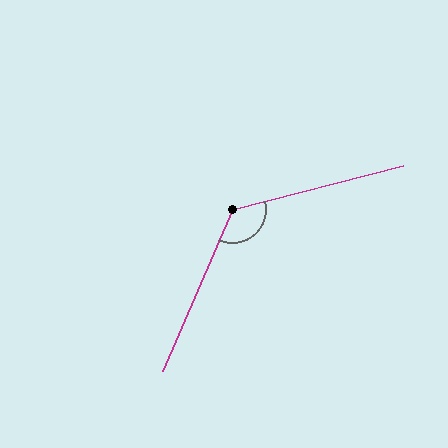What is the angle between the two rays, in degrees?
Approximately 128 degrees.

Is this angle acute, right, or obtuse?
It is obtuse.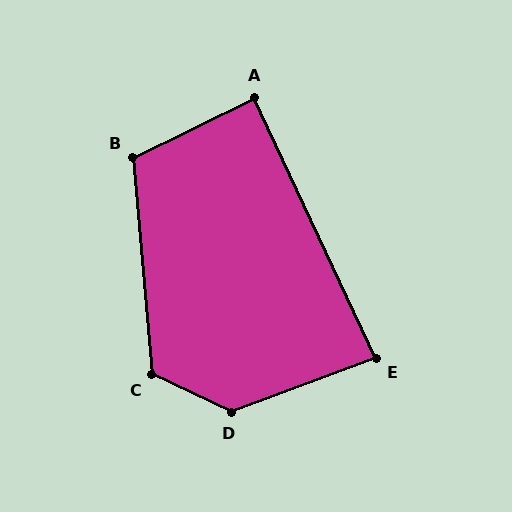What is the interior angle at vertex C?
Approximately 120 degrees (obtuse).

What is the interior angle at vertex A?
Approximately 89 degrees (approximately right).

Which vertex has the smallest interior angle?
E, at approximately 85 degrees.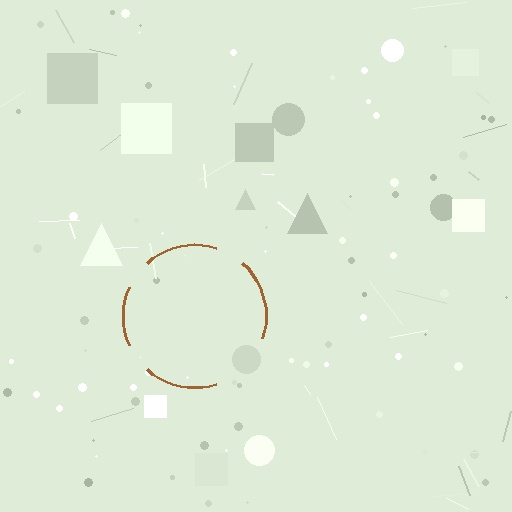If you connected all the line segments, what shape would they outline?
They would outline a circle.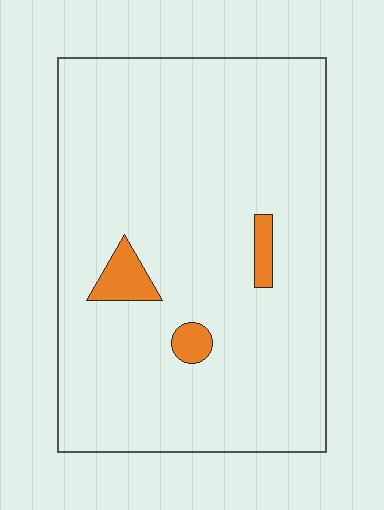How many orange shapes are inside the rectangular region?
3.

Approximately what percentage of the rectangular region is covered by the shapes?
Approximately 5%.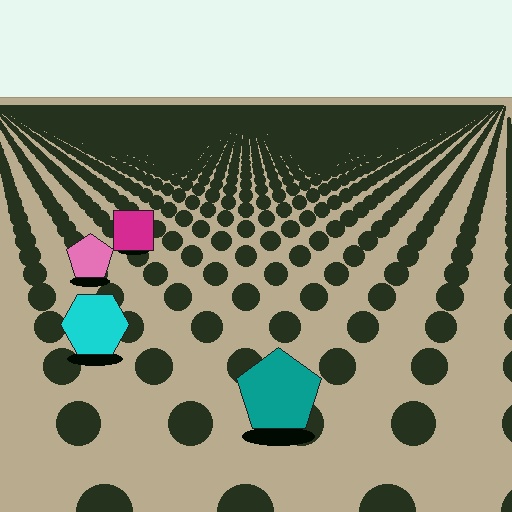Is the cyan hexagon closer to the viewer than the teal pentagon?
No. The teal pentagon is closer — you can tell from the texture gradient: the ground texture is coarser near it.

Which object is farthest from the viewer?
The magenta square is farthest from the viewer. It appears smaller and the ground texture around it is denser.